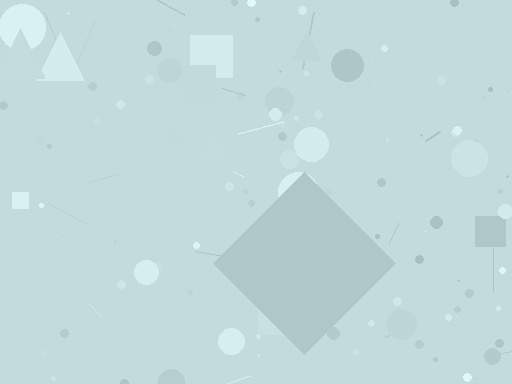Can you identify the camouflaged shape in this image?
The camouflaged shape is a diamond.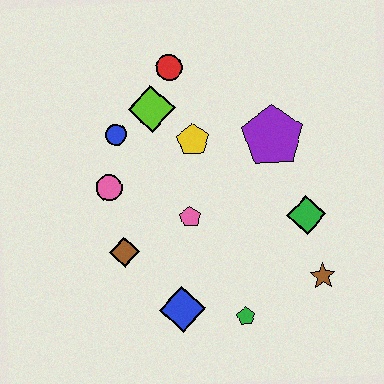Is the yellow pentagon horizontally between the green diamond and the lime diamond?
Yes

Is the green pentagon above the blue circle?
No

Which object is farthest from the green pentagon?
The red circle is farthest from the green pentagon.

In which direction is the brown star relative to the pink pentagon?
The brown star is to the right of the pink pentagon.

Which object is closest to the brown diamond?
The pink circle is closest to the brown diamond.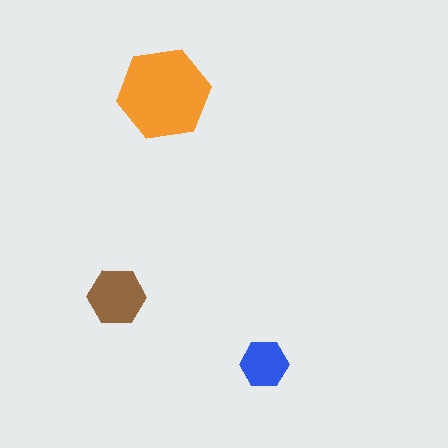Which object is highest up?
The orange hexagon is topmost.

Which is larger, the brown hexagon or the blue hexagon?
The brown one.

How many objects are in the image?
There are 3 objects in the image.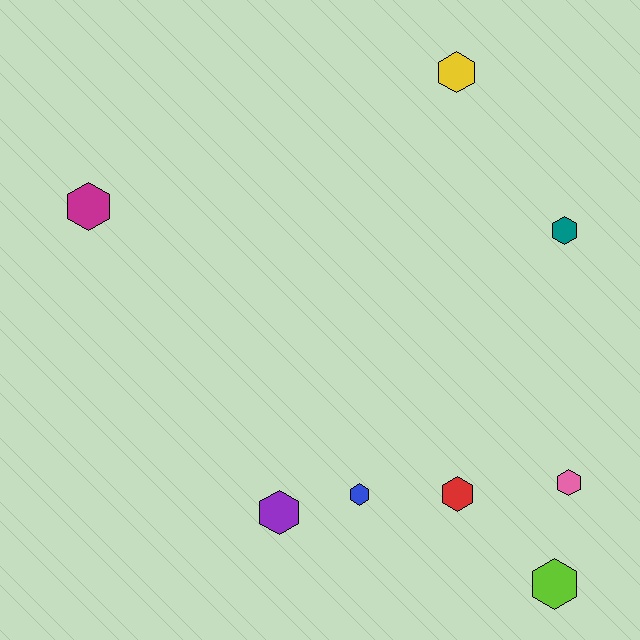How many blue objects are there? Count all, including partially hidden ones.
There is 1 blue object.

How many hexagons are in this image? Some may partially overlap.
There are 8 hexagons.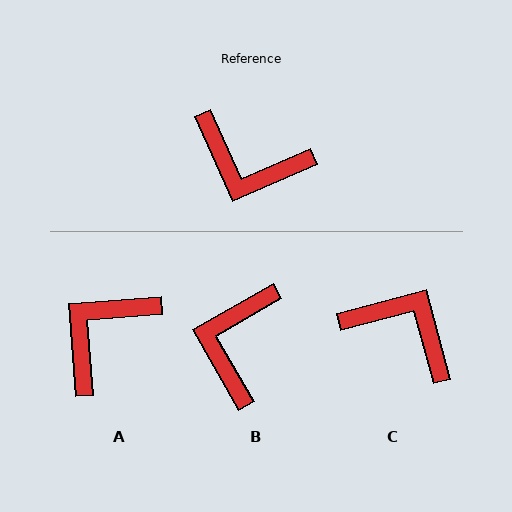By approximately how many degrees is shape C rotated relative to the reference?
Approximately 172 degrees counter-clockwise.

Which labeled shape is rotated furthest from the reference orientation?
C, about 172 degrees away.